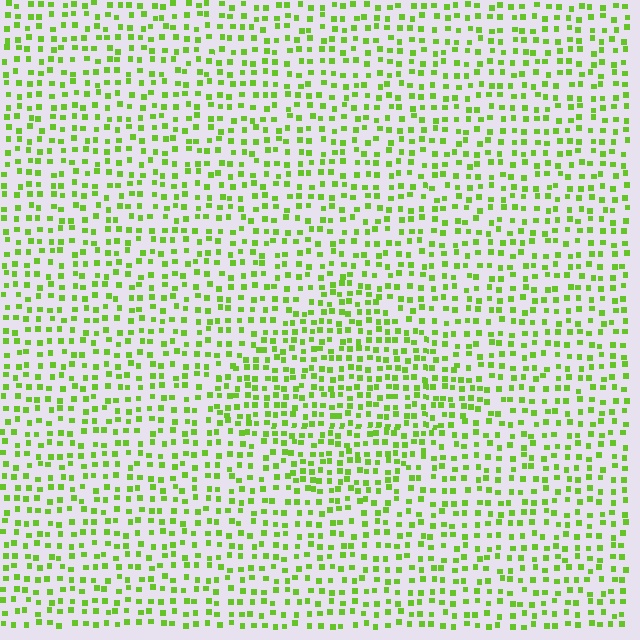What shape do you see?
I see a diamond.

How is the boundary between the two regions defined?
The boundary is defined by a change in element density (approximately 1.5x ratio). All elements are the same color, size, and shape.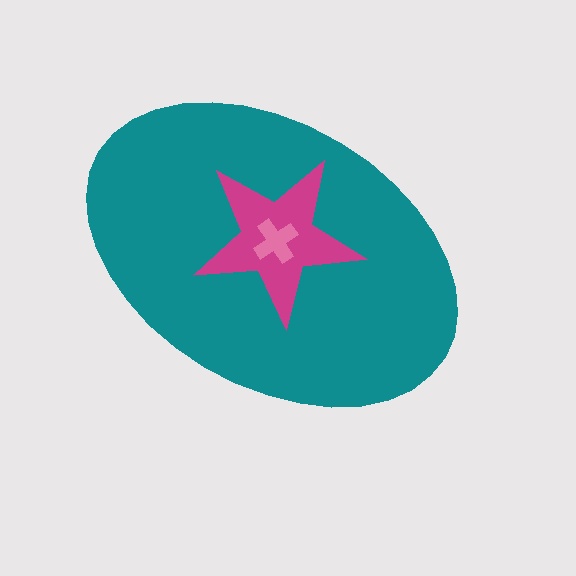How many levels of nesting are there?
3.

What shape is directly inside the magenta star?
The pink cross.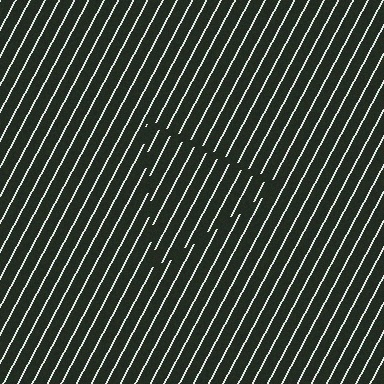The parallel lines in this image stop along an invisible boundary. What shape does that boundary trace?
An illusory triangle. The interior of the shape contains the same grating, shifted by half a period — the contour is defined by the phase discontinuity where line-ends from the inner and outer gratings abut.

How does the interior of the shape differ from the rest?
The interior of the shape contains the same grating, shifted by half a period — the contour is defined by the phase discontinuity where line-ends from the inner and outer gratings abut.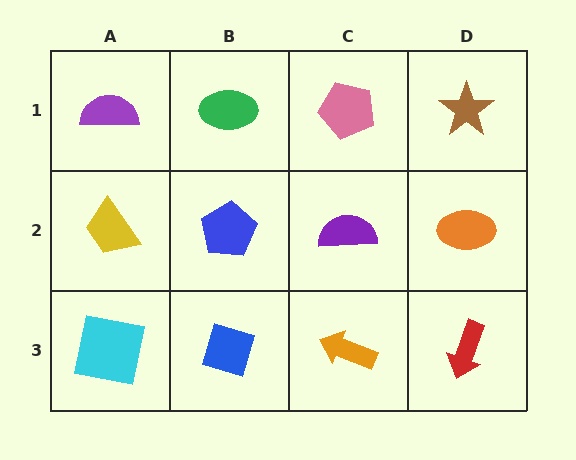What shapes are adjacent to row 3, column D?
An orange ellipse (row 2, column D), an orange arrow (row 3, column C).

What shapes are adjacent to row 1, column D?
An orange ellipse (row 2, column D), a pink pentagon (row 1, column C).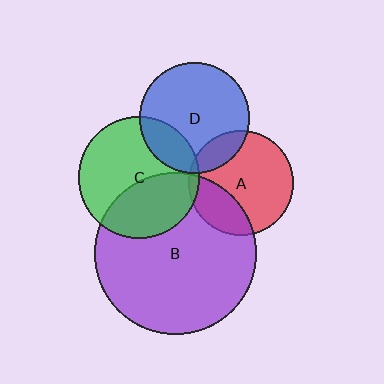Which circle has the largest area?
Circle B (purple).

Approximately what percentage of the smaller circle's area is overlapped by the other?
Approximately 5%.